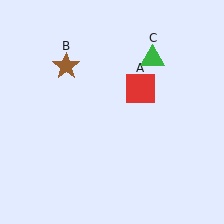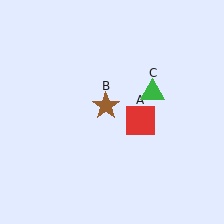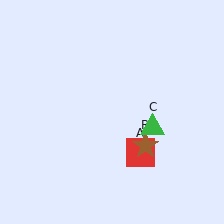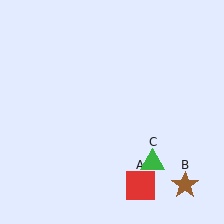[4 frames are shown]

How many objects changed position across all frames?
3 objects changed position: red square (object A), brown star (object B), green triangle (object C).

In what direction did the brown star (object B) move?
The brown star (object B) moved down and to the right.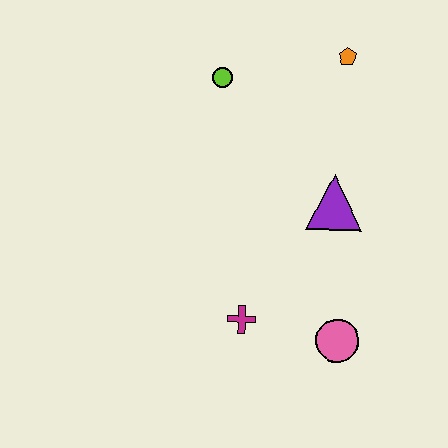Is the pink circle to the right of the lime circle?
Yes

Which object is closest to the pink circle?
The magenta cross is closest to the pink circle.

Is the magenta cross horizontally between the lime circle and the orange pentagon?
Yes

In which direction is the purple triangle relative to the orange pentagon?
The purple triangle is below the orange pentagon.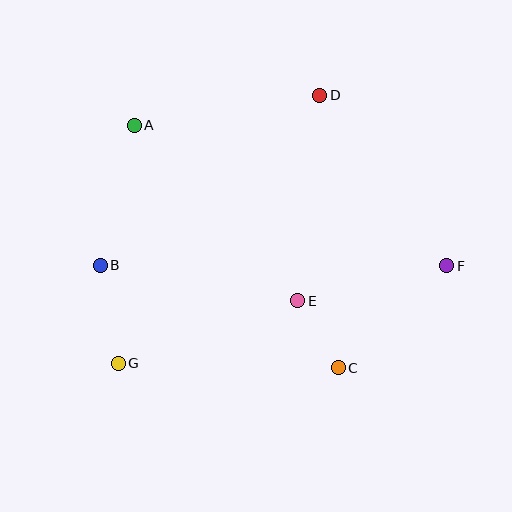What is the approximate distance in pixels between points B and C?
The distance between B and C is approximately 259 pixels.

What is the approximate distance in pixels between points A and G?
The distance between A and G is approximately 238 pixels.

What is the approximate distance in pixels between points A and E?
The distance between A and E is approximately 240 pixels.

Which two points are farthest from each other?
Points B and F are farthest from each other.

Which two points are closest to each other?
Points C and E are closest to each other.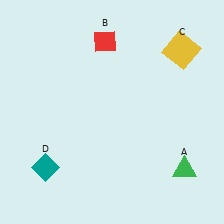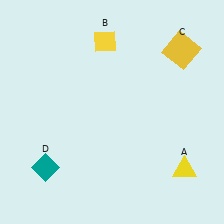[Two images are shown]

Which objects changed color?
A changed from green to yellow. B changed from red to yellow.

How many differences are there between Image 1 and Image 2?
There are 2 differences between the two images.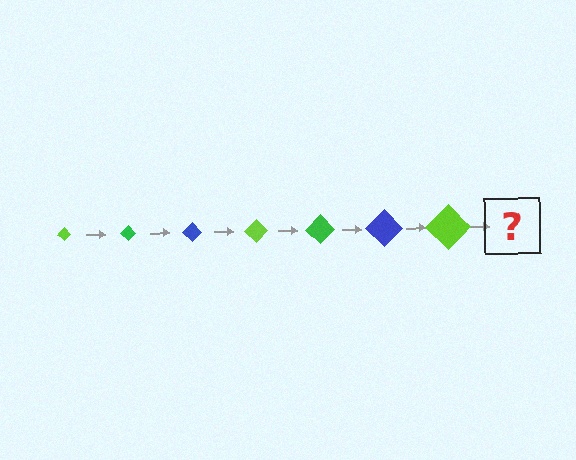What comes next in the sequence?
The next element should be a green diamond, larger than the previous one.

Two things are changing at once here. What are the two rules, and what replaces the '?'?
The two rules are that the diamond grows larger each step and the color cycles through lime, green, and blue. The '?' should be a green diamond, larger than the previous one.